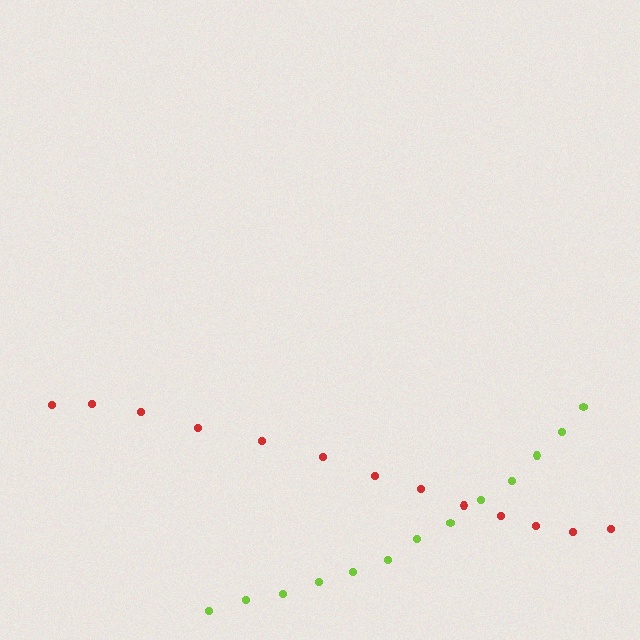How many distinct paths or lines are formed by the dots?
There are 2 distinct paths.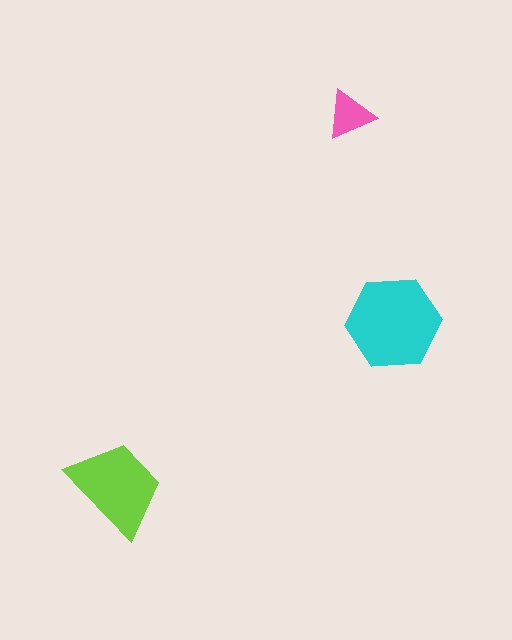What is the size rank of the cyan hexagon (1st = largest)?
1st.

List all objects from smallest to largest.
The pink triangle, the lime trapezoid, the cyan hexagon.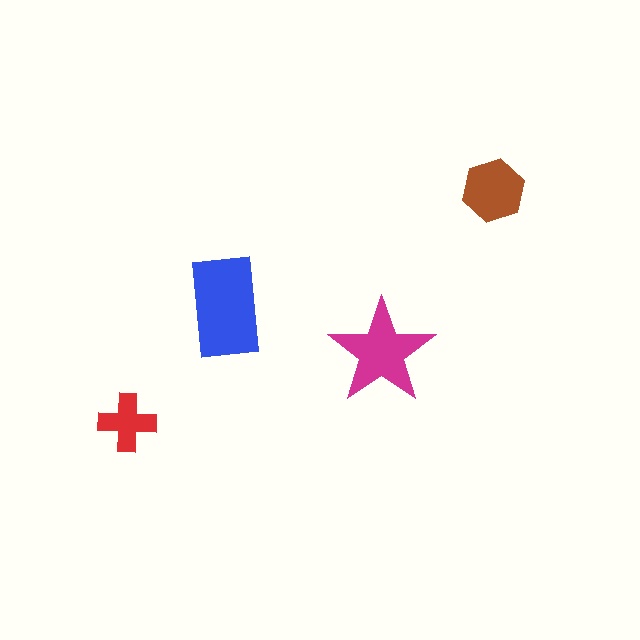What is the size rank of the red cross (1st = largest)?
4th.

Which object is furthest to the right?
The brown hexagon is rightmost.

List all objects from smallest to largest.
The red cross, the brown hexagon, the magenta star, the blue rectangle.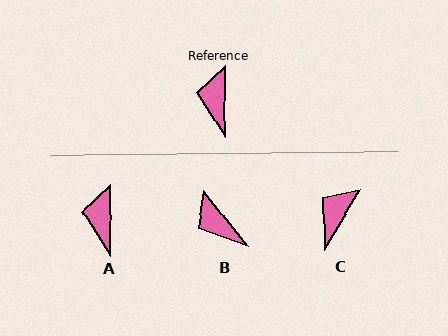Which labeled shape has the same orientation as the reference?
A.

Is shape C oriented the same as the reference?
No, it is off by about 31 degrees.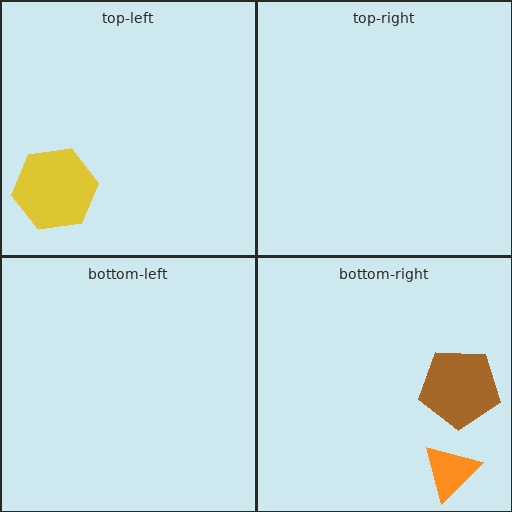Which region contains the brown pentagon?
The bottom-right region.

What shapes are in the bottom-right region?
The brown pentagon, the orange triangle.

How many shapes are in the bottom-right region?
2.